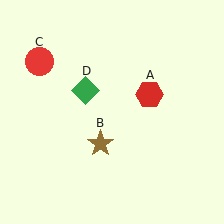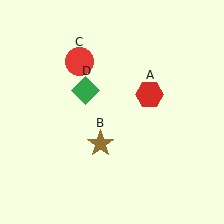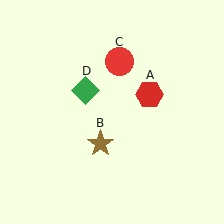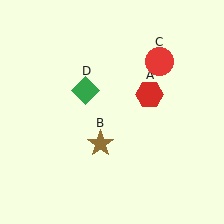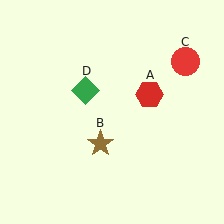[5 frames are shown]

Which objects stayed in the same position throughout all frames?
Red hexagon (object A) and brown star (object B) and green diamond (object D) remained stationary.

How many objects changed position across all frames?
1 object changed position: red circle (object C).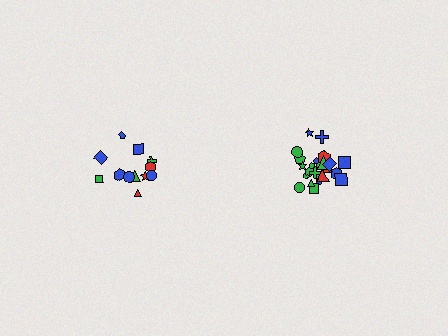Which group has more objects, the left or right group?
The right group.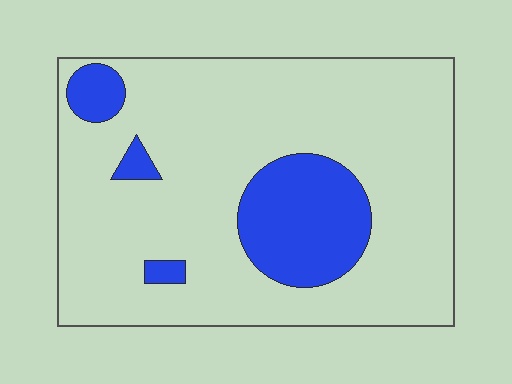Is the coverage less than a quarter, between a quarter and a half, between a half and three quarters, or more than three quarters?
Less than a quarter.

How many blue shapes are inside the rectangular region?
4.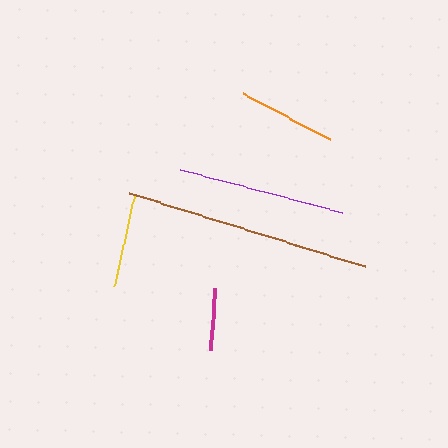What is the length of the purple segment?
The purple segment is approximately 168 pixels long.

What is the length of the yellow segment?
The yellow segment is approximately 93 pixels long.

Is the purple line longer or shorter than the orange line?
The purple line is longer than the orange line.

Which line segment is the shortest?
The magenta line is the shortest at approximately 62 pixels.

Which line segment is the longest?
The brown line is the longest at approximately 248 pixels.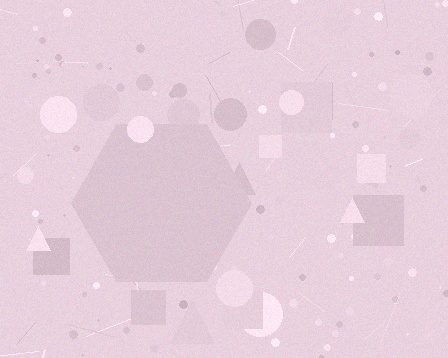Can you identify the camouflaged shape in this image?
The camouflaged shape is a hexagon.